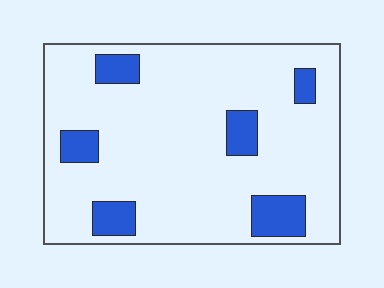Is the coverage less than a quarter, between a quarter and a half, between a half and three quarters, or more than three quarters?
Less than a quarter.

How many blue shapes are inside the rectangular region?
6.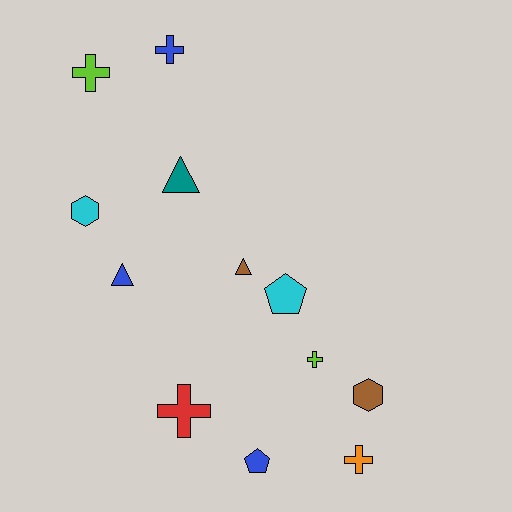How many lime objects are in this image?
There are 2 lime objects.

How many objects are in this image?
There are 12 objects.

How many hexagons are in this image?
There are 2 hexagons.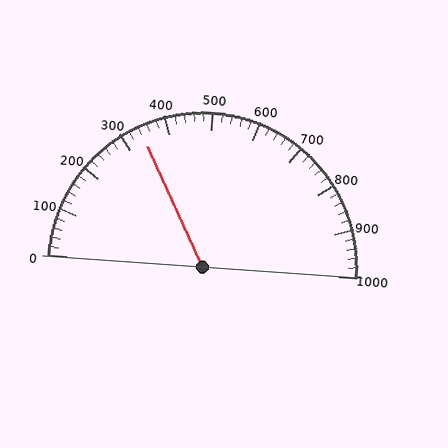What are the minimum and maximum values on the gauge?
The gauge ranges from 0 to 1000.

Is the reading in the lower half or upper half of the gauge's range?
The reading is in the lower half of the range (0 to 1000).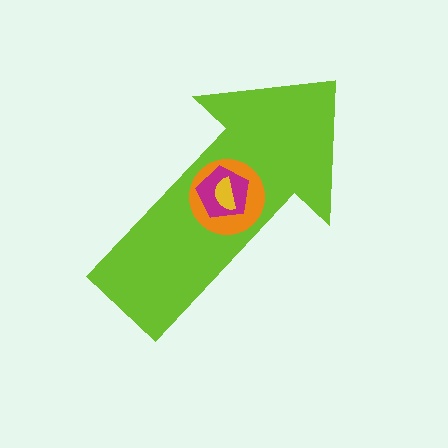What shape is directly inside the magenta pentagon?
The yellow semicircle.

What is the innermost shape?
The yellow semicircle.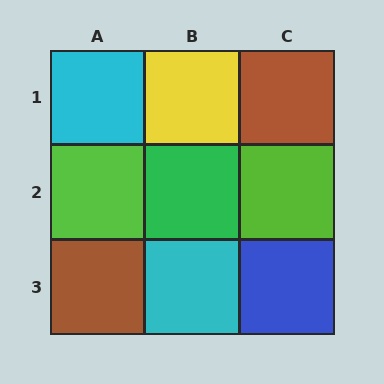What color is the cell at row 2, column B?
Green.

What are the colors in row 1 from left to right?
Cyan, yellow, brown.